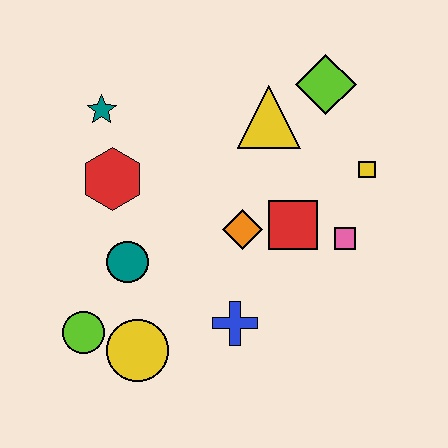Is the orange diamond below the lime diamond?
Yes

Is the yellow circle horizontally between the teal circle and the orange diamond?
Yes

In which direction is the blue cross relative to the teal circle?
The blue cross is to the right of the teal circle.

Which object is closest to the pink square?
The red square is closest to the pink square.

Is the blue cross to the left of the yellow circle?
No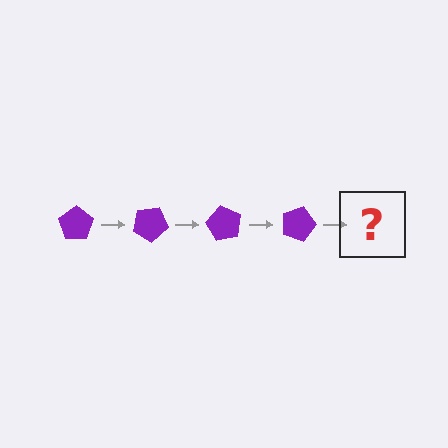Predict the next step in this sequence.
The next step is a purple pentagon rotated 120 degrees.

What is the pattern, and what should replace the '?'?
The pattern is that the pentagon rotates 30 degrees each step. The '?' should be a purple pentagon rotated 120 degrees.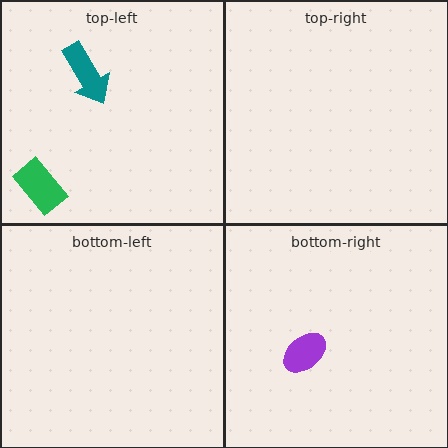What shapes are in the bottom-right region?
The purple ellipse.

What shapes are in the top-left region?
The teal arrow, the green rectangle.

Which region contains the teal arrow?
The top-left region.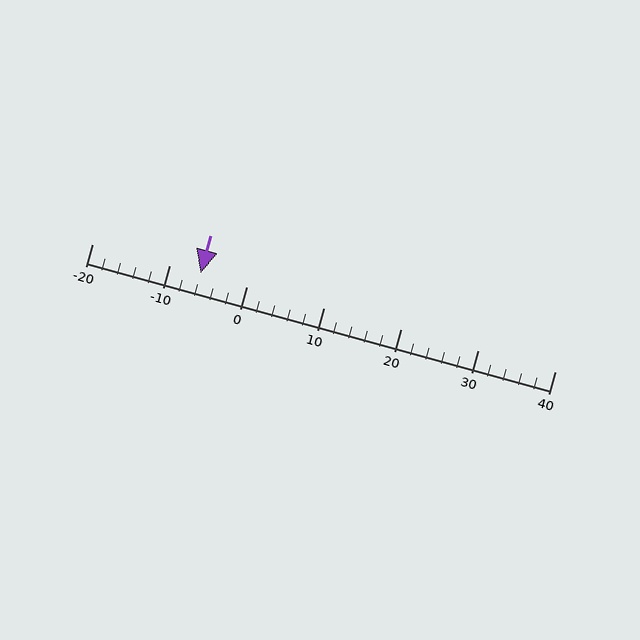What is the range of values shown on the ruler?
The ruler shows values from -20 to 40.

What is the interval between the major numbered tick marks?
The major tick marks are spaced 10 units apart.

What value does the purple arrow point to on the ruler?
The purple arrow points to approximately -6.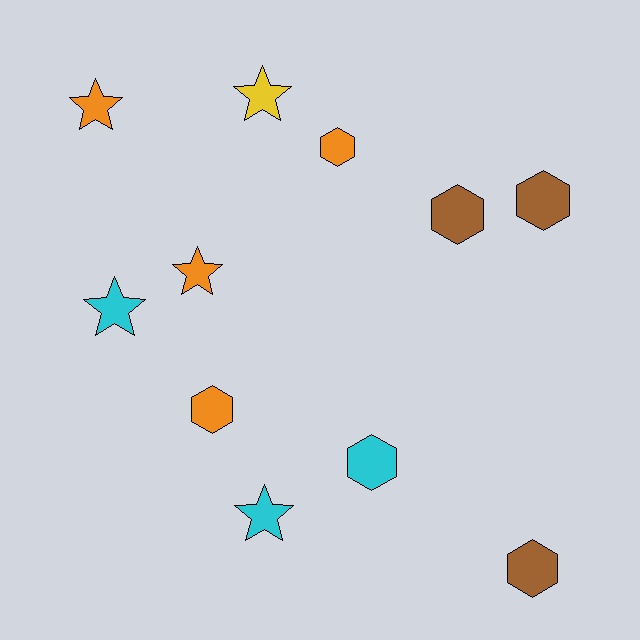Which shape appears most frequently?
Hexagon, with 6 objects.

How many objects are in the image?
There are 11 objects.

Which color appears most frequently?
Orange, with 4 objects.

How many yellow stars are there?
There is 1 yellow star.